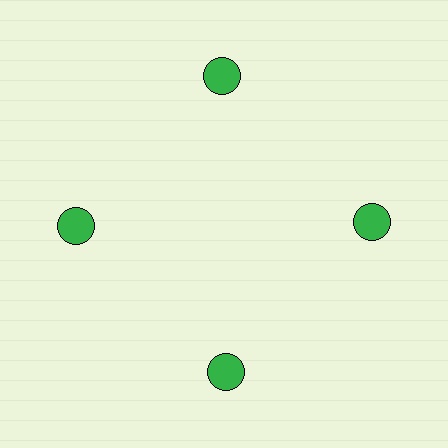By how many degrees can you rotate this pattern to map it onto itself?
The pattern maps onto itself every 90 degrees of rotation.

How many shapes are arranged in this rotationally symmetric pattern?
There are 4 shapes, arranged in 4 groups of 1.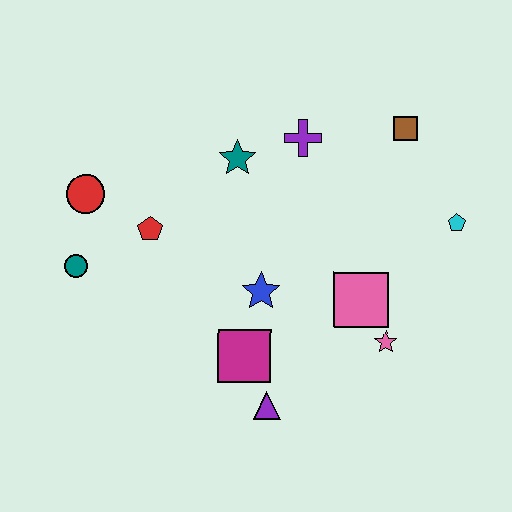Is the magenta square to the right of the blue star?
No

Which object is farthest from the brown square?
The teal circle is farthest from the brown square.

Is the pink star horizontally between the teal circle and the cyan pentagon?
Yes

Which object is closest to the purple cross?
The teal star is closest to the purple cross.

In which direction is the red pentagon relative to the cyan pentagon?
The red pentagon is to the left of the cyan pentagon.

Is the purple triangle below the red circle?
Yes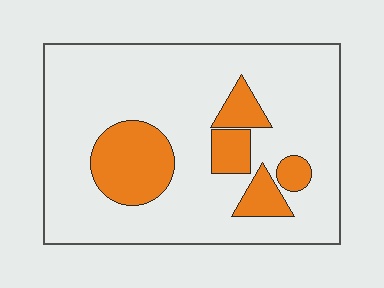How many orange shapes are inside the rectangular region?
5.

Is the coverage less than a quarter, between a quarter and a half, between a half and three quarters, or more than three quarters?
Less than a quarter.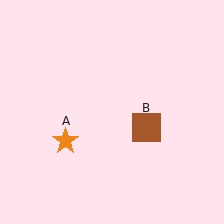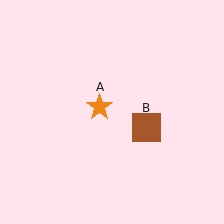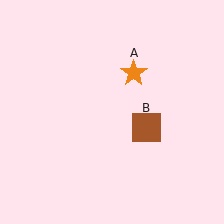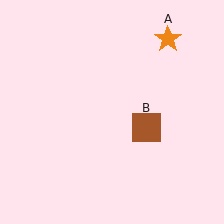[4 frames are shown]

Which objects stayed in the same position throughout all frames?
Brown square (object B) remained stationary.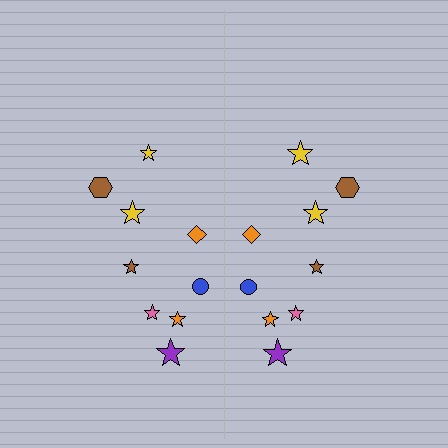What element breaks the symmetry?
The yellow star on the right side has a different size than its mirror counterpart.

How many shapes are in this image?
There are 18 shapes in this image.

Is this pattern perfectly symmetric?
No, the pattern is not perfectly symmetric. The yellow star on the right side has a different size than its mirror counterpart.